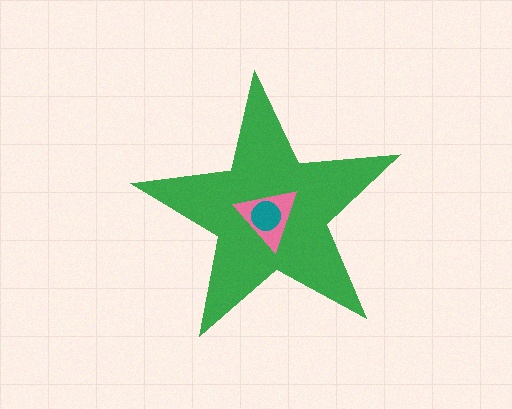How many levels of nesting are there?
3.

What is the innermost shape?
The teal circle.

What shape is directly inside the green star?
The pink triangle.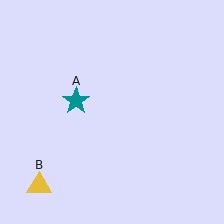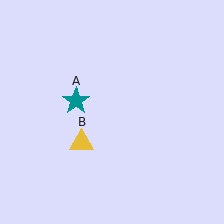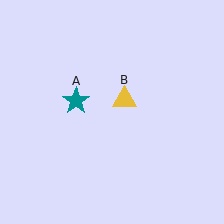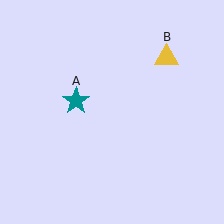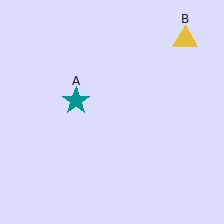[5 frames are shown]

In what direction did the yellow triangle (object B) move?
The yellow triangle (object B) moved up and to the right.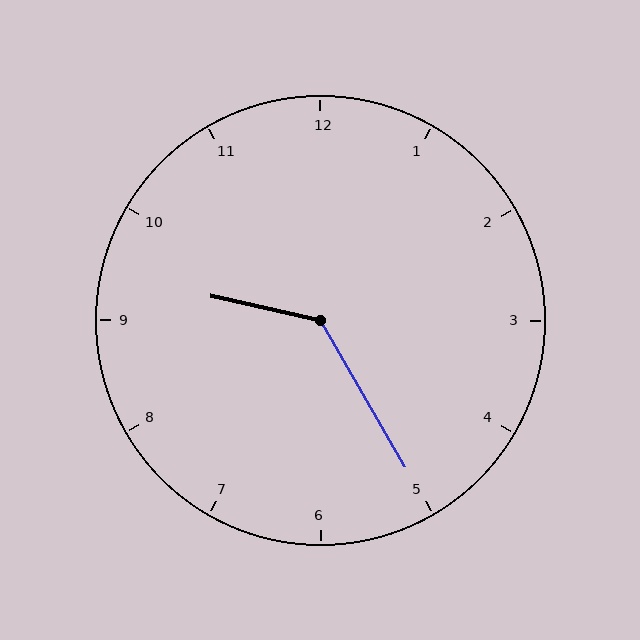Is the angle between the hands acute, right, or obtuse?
It is obtuse.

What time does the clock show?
9:25.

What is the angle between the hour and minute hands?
Approximately 132 degrees.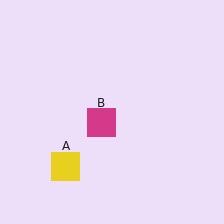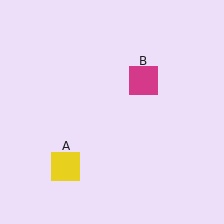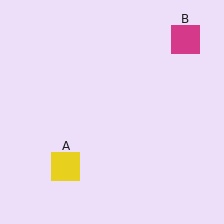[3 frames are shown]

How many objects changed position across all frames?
1 object changed position: magenta square (object B).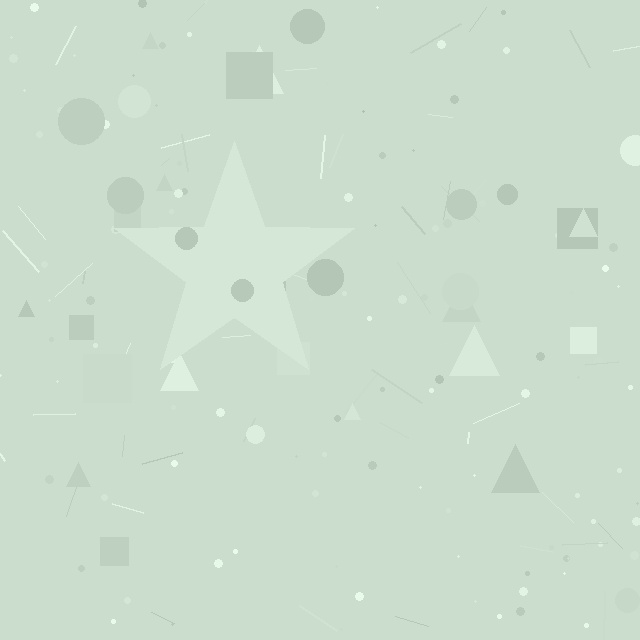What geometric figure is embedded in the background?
A star is embedded in the background.